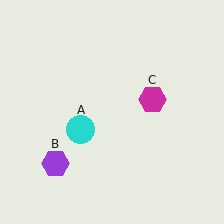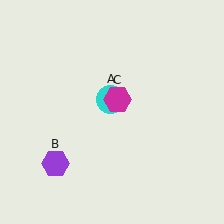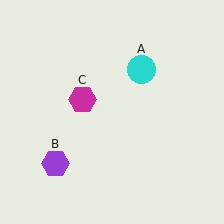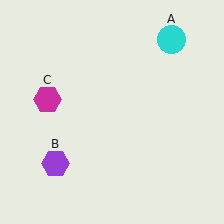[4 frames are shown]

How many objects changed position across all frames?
2 objects changed position: cyan circle (object A), magenta hexagon (object C).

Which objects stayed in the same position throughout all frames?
Purple hexagon (object B) remained stationary.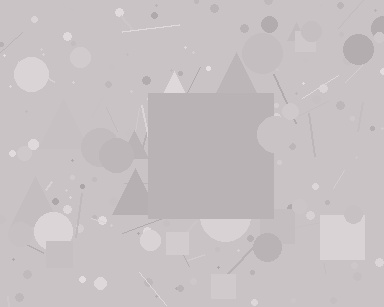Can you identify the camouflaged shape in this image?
The camouflaged shape is a square.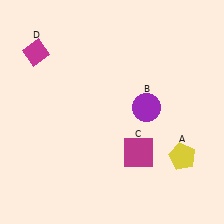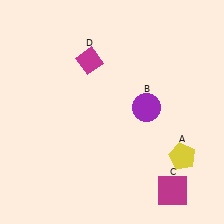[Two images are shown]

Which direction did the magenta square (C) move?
The magenta square (C) moved down.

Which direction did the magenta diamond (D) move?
The magenta diamond (D) moved right.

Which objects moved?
The objects that moved are: the magenta square (C), the magenta diamond (D).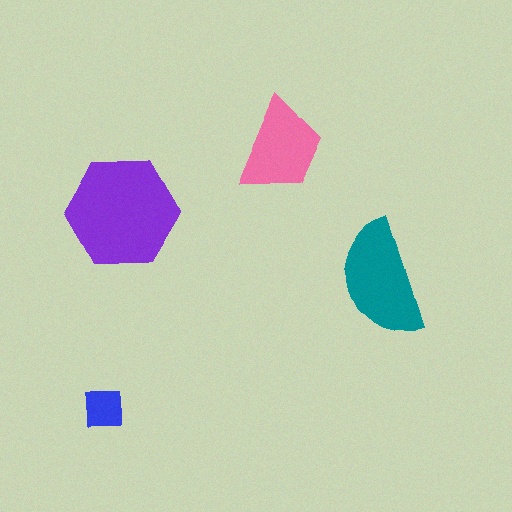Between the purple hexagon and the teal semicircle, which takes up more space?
The purple hexagon.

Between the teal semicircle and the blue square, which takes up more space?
The teal semicircle.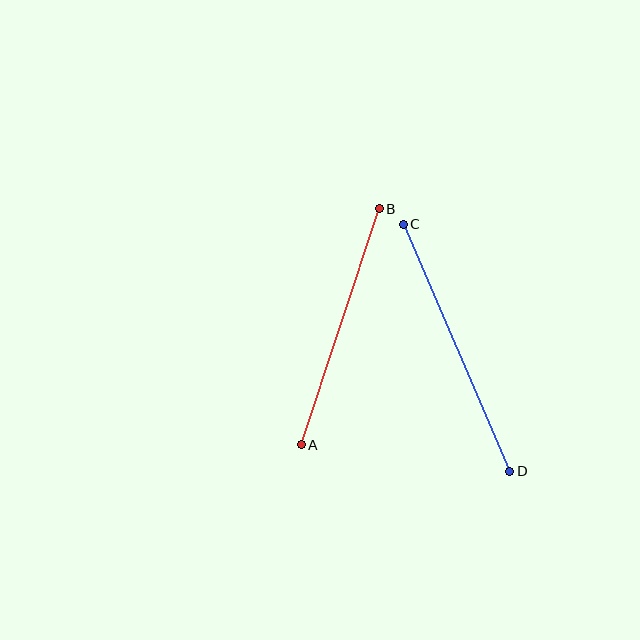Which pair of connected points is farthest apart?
Points C and D are farthest apart.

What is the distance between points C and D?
The distance is approximately 269 pixels.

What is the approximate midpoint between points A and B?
The midpoint is at approximately (340, 327) pixels.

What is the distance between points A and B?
The distance is approximately 248 pixels.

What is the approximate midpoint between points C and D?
The midpoint is at approximately (456, 348) pixels.